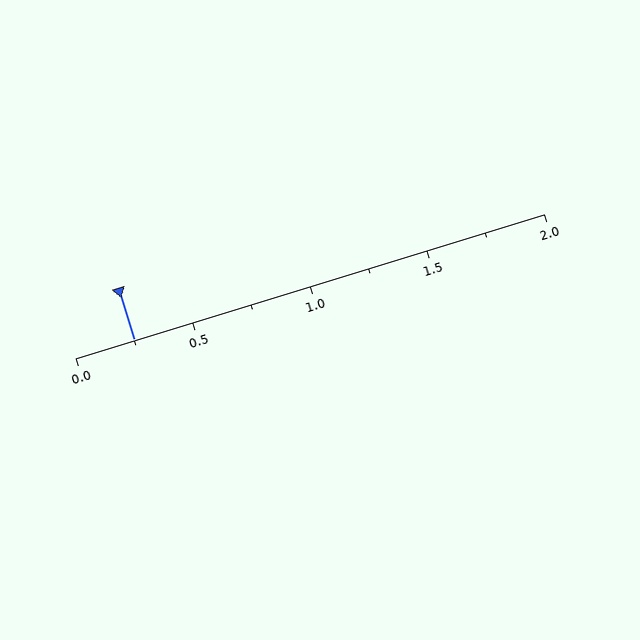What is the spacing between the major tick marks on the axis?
The major ticks are spaced 0.5 apart.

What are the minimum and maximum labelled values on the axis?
The axis runs from 0.0 to 2.0.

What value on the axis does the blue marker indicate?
The marker indicates approximately 0.25.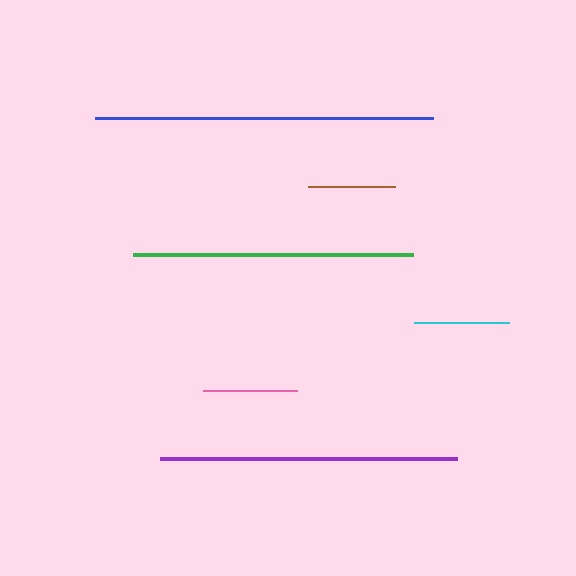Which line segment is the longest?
The blue line is the longest at approximately 339 pixels.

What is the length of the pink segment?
The pink segment is approximately 94 pixels long.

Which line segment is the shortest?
The brown line is the shortest at approximately 88 pixels.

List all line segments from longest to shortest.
From longest to shortest: blue, purple, green, cyan, pink, brown.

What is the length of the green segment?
The green segment is approximately 280 pixels long.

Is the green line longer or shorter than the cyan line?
The green line is longer than the cyan line.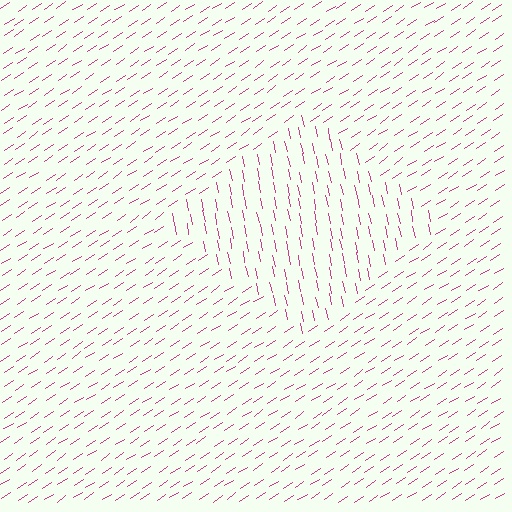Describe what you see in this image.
The image is filled with small magenta line segments. A diamond region in the image has lines oriented differently from the surrounding lines, creating a visible texture boundary.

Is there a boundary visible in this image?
Yes, there is a texture boundary formed by a change in line orientation.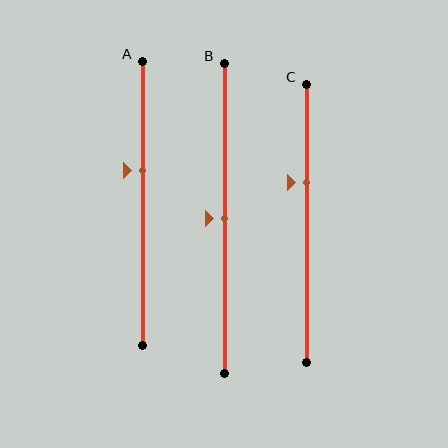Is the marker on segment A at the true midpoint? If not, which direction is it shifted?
No, the marker on segment A is shifted upward by about 12% of the segment length.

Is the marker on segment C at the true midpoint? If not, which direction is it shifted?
No, the marker on segment C is shifted upward by about 15% of the segment length.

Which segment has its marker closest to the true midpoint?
Segment B has its marker closest to the true midpoint.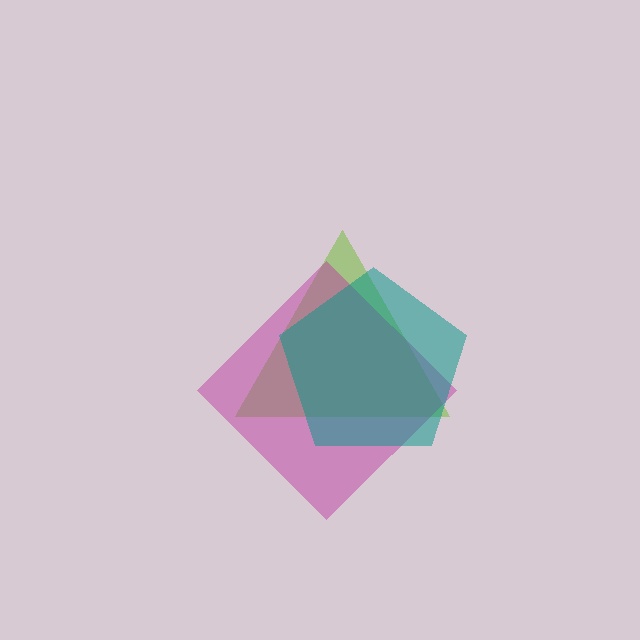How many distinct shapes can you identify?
There are 3 distinct shapes: a lime triangle, a magenta diamond, a teal pentagon.